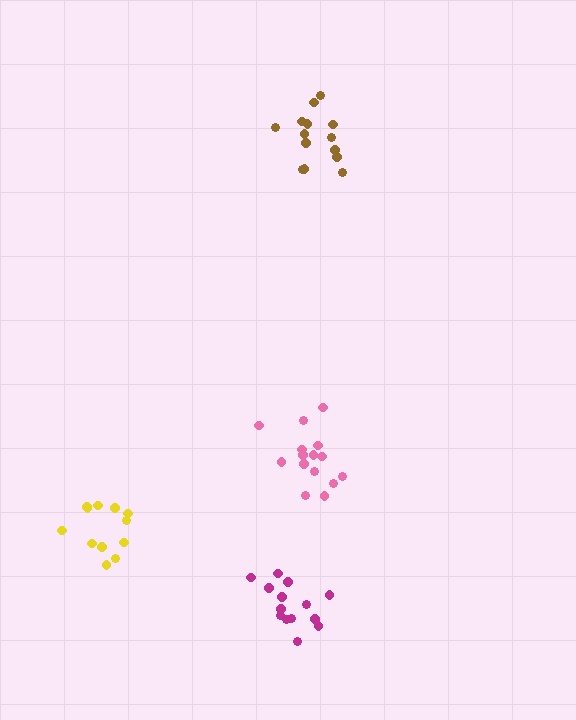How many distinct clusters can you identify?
There are 4 distinct clusters.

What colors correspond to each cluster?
The clusters are colored: magenta, brown, yellow, pink.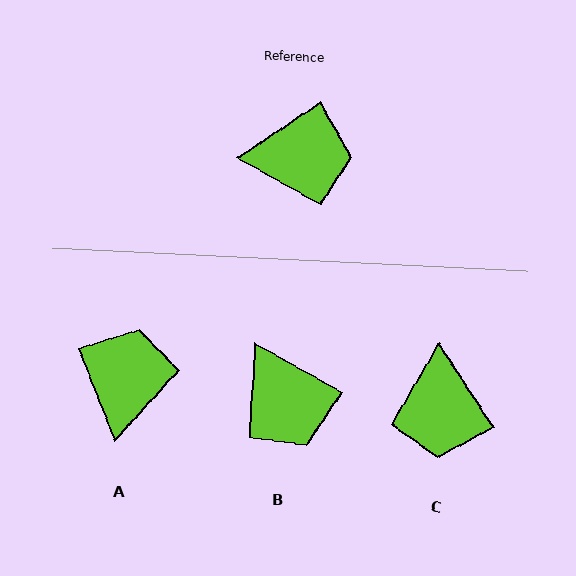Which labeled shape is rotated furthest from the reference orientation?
C, about 91 degrees away.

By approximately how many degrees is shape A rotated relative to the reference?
Approximately 77 degrees counter-clockwise.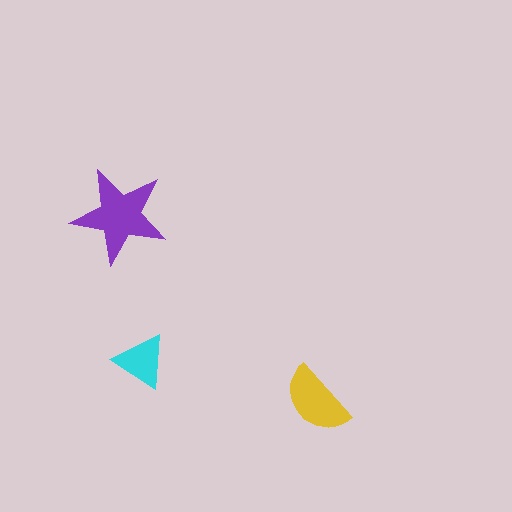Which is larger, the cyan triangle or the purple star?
The purple star.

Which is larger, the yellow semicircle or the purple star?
The purple star.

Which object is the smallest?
The cyan triangle.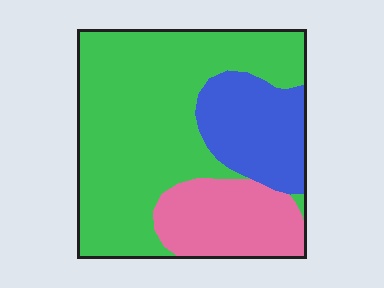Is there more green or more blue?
Green.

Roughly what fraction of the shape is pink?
Pink covers roughly 20% of the shape.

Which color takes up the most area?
Green, at roughly 60%.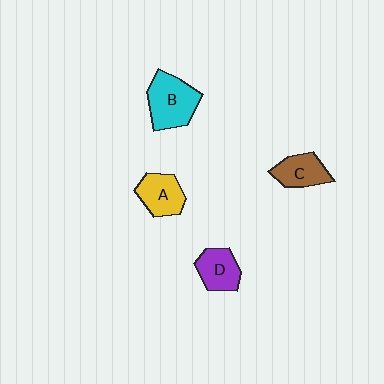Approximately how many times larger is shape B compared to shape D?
Approximately 1.4 times.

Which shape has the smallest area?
Shape C (brown).